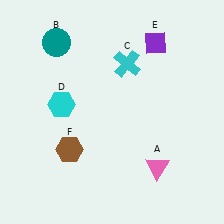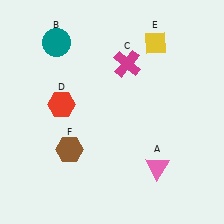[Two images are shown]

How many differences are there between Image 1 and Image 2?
There are 3 differences between the two images.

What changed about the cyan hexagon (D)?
In Image 1, D is cyan. In Image 2, it changed to red.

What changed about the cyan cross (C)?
In Image 1, C is cyan. In Image 2, it changed to magenta.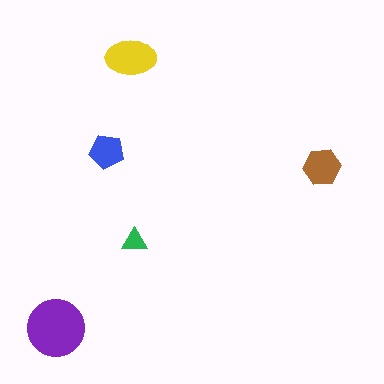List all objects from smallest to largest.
The green triangle, the blue pentagon, the brown hexagon, the yellow ellipse, the purple circle.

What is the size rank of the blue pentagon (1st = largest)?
4th.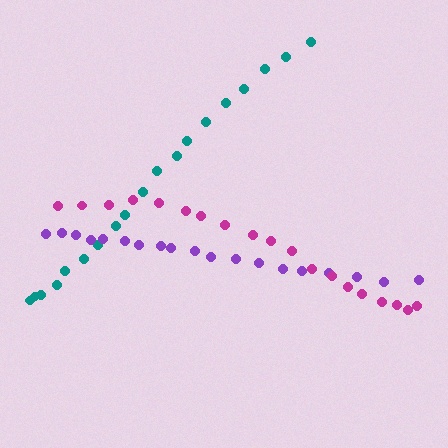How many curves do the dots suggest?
There are 3 distinct paths.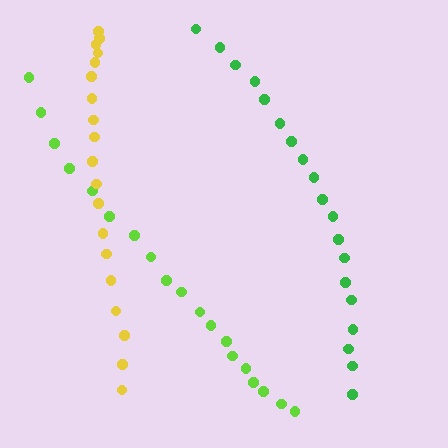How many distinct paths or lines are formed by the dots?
There are 3 distinct paths.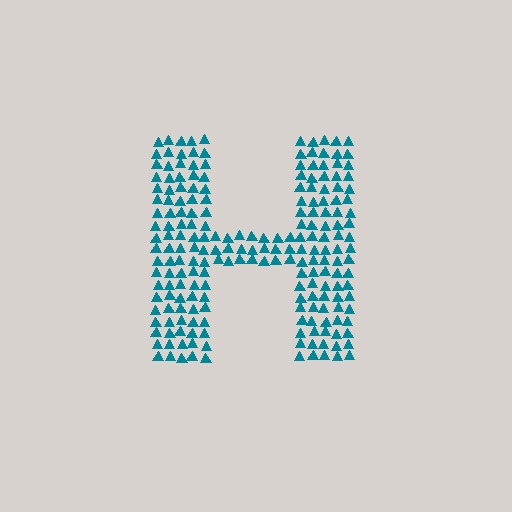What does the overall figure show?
The overall figure shows the letter H.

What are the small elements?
The small elements are triangles.